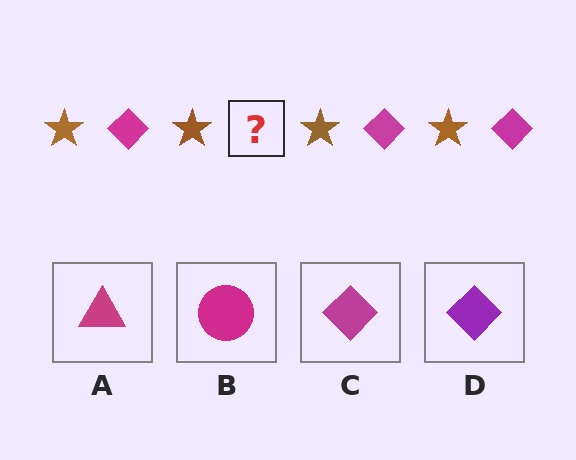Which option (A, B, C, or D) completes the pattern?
C.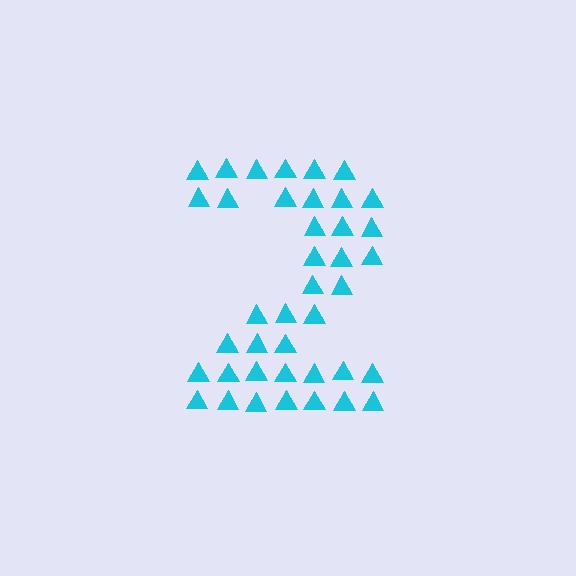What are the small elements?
The small elements are triangles.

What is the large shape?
The large shape is the digit 2.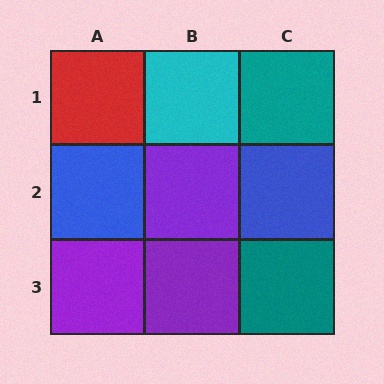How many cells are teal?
2 cells are teal.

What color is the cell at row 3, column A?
Purple.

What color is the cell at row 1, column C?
Teal.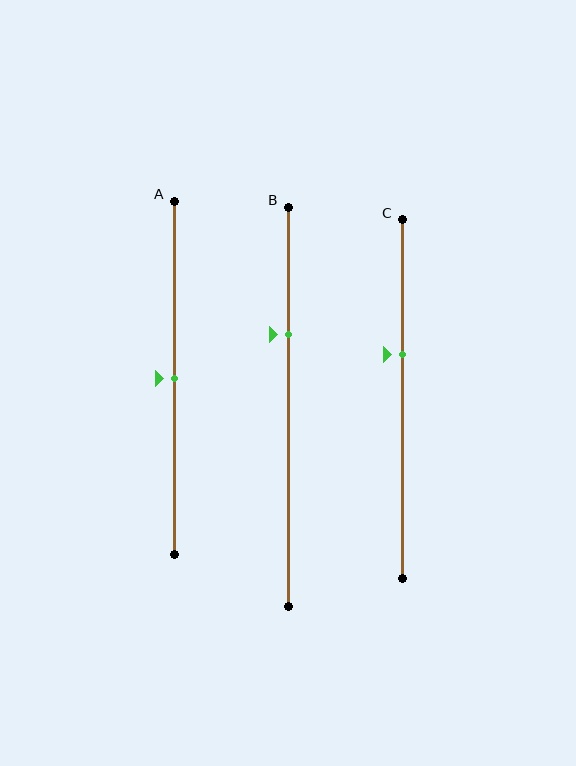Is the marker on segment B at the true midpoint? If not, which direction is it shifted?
No, the marker on segment B is shifted upward by about 18% of the segment length.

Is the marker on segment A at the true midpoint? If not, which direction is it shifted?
Yes, the marker on segment A is at the true midpoint.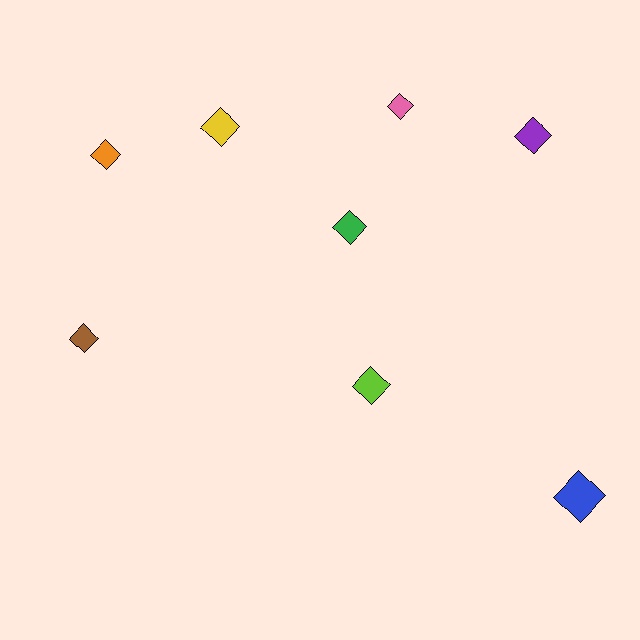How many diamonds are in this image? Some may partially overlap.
There are 8 diamonds.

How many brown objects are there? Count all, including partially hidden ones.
There is 1 brown object.